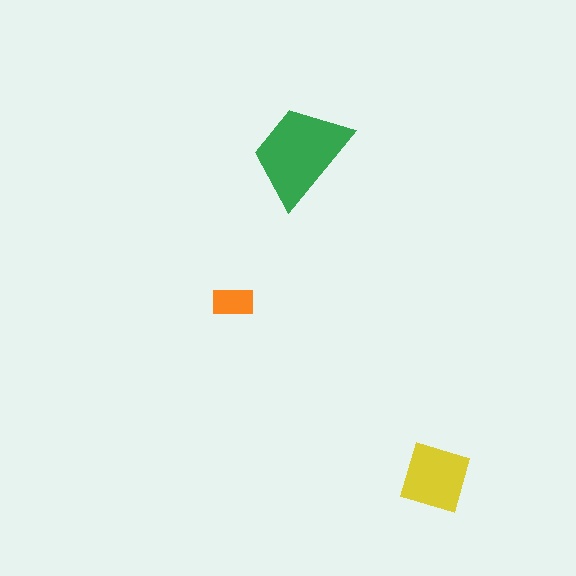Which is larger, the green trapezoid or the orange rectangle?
The green trapezoid.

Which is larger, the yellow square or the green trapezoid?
The green trapezoid.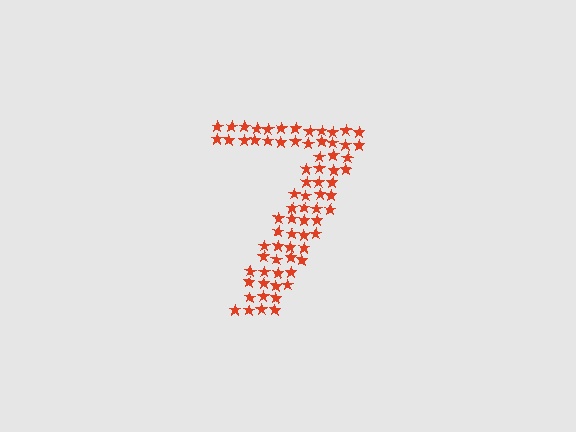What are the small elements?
The small elements are stars.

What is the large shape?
The large shape is the digit 7.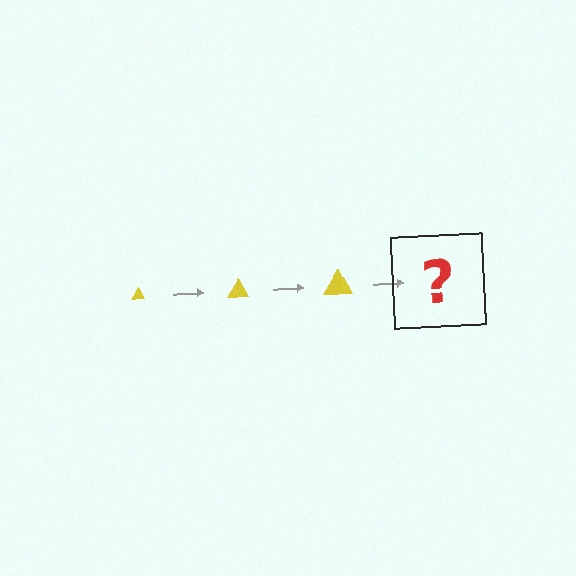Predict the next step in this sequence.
The next step is a yellow triangle, larger than the previous one.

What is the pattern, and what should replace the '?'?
The pattern is that the triangle gets progressively larger each step. The '?' should be a yellow triangle, larger than the previous one.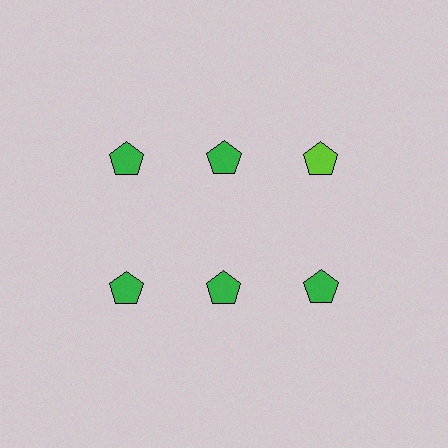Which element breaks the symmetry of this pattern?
The lime pentagon in the top row, center column breaks the symmetry. All other shapes are green pentagons.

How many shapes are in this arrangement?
There are 6 shapes arranged in a grid pattern.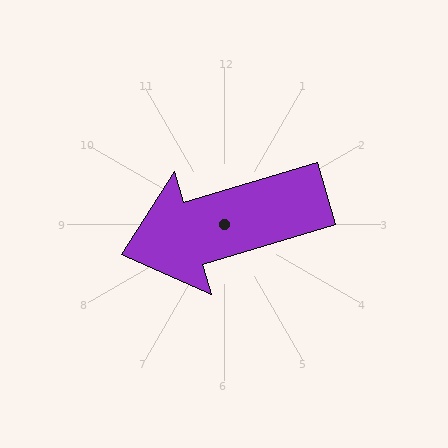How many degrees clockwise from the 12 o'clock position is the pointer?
Approximately 253 degrees.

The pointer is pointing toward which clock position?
Roughly 8 o'clock.